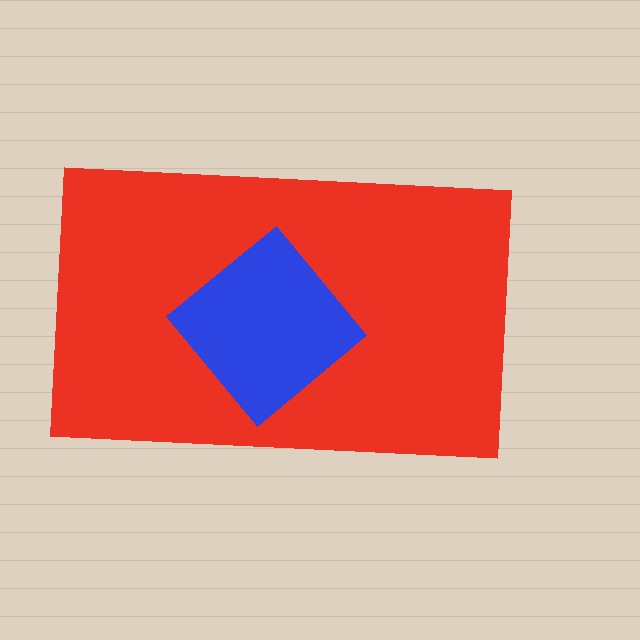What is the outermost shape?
The red rectangle.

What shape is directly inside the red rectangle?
The blue diamond.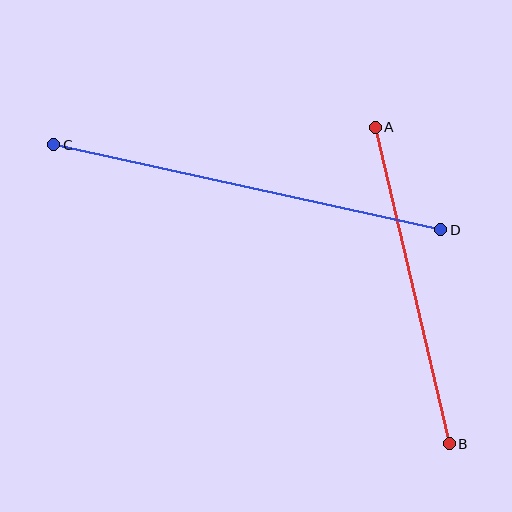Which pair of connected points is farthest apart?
Points C and D are farthest apart.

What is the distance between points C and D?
The distance is approximately 396 pixels.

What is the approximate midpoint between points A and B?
The midpoint is at approximately (412, 286) pixels.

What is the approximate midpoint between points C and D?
The midpoint is at approximately (247, 187) pixels.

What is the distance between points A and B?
The distance is approximately 325 pixels.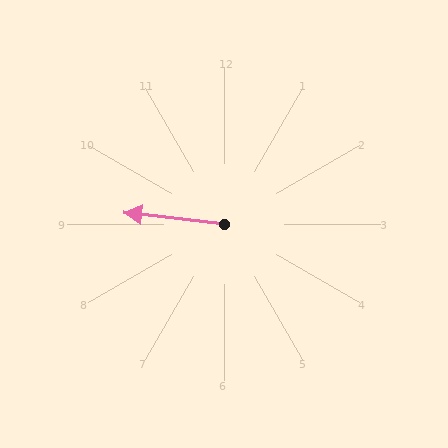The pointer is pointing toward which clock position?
Roughly 9 o'clock.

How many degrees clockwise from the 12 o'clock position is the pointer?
Approximately 277 degrees.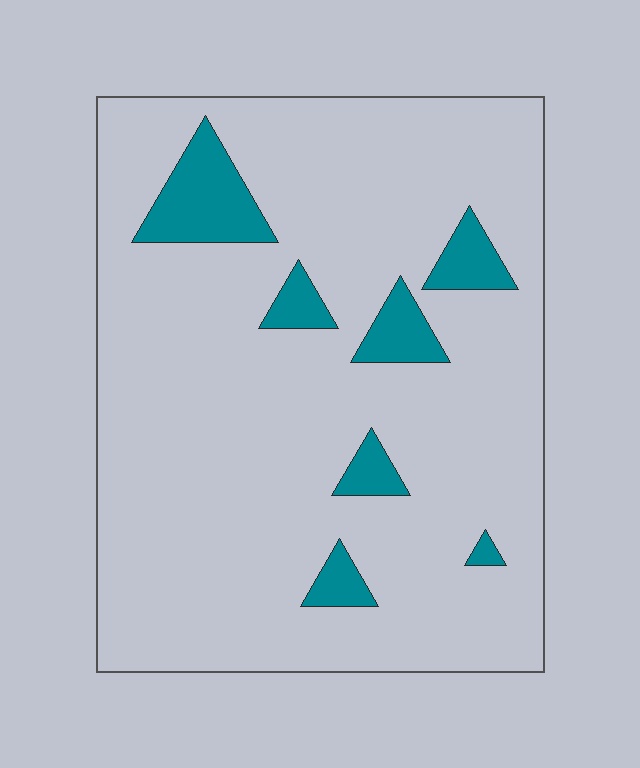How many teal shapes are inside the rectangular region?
7.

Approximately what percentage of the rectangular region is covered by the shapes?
Approximately 10%.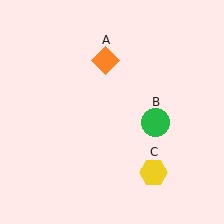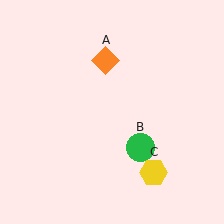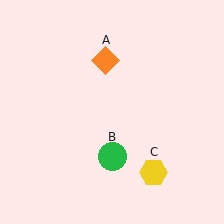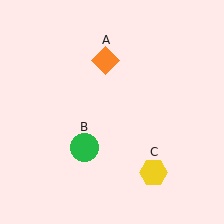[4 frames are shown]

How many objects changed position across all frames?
1 object changed position: green circle (object B).